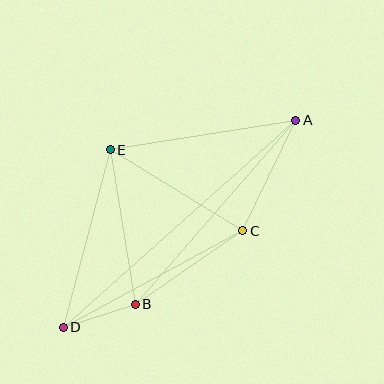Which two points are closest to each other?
Points B and D are closest to each other.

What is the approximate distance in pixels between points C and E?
The distance between C and E is approximately 155 pixels.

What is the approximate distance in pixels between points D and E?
The distance between D and E is approximately 184 pixels.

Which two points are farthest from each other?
Points A and D are farthest from each other.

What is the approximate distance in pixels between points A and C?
The distance between A and C is approximately 123 pixels.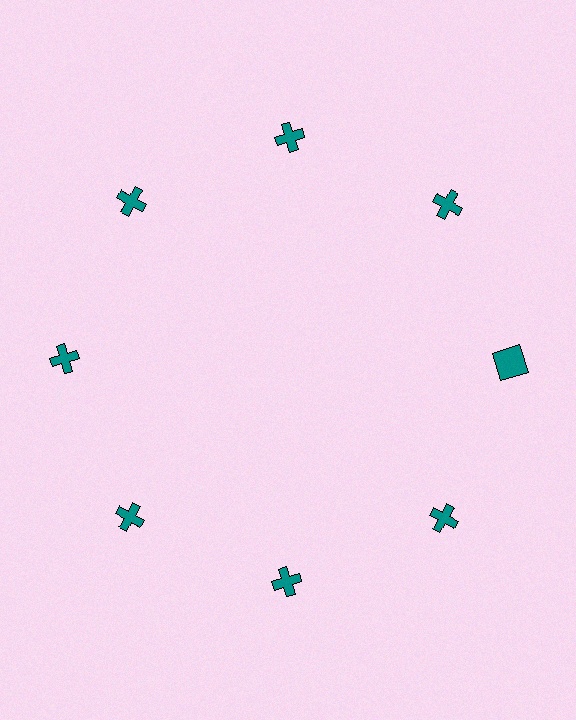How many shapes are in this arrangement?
There are 8 shapes arranged in a ring pattern.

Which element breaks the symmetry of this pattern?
The teal square at roughly the 3 o'clock position breaks the symmetry. All other shapes are teal crosses.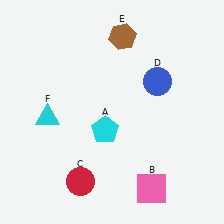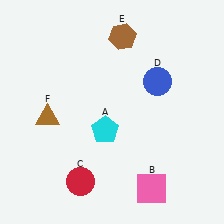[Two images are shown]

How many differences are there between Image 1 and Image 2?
There is 1 difference between the two images.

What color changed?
The triangle (F) changed from cyan in Image 1 to brown in Image 2.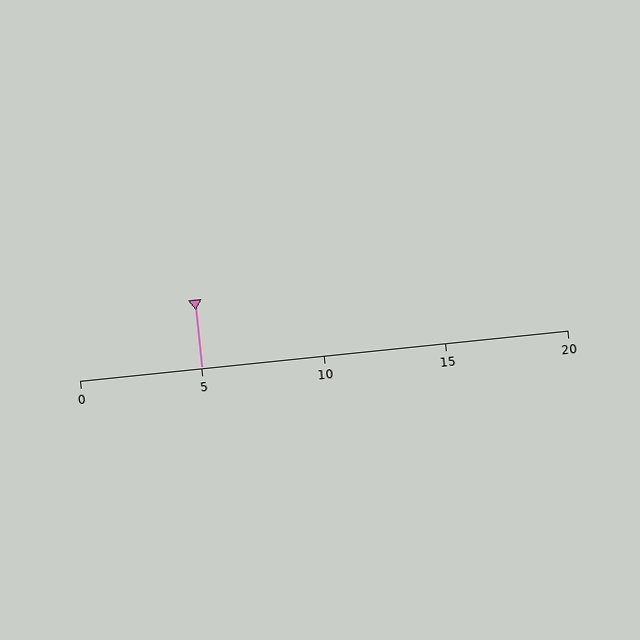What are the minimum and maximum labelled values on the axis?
The axis runs from 0 to 20.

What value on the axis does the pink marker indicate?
The marker indicates approximately 5.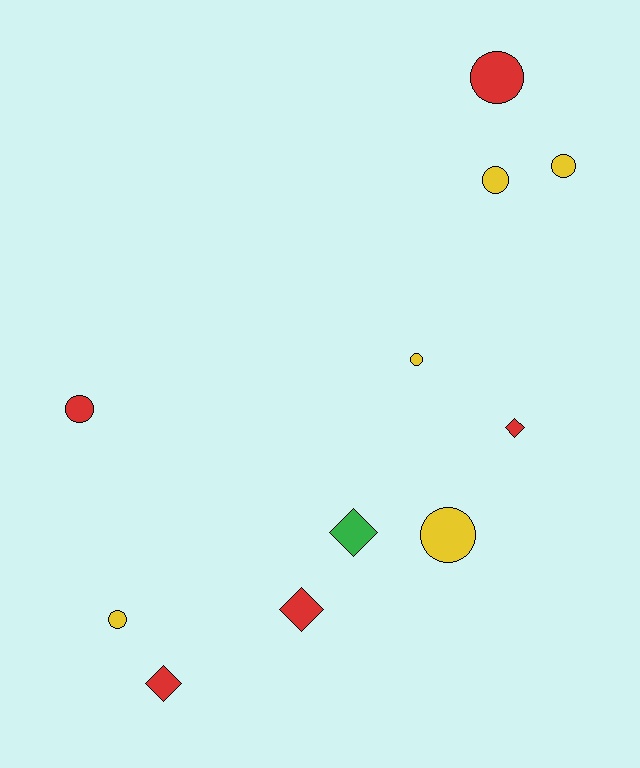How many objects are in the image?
There are 11 objects.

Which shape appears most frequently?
Circle, with 7 objects.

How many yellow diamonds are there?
There are no yellow diamonds.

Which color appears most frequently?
Yellow, with 5 objects.